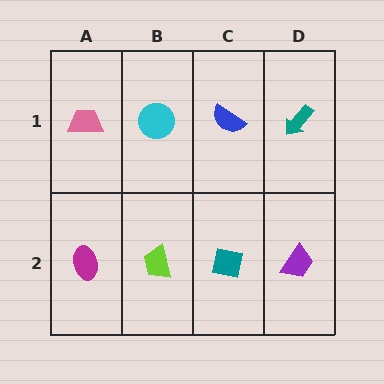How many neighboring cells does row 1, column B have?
3.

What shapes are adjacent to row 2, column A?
A pink trapezoid (row 1, column A), a lime trapezoid (row 2, column B).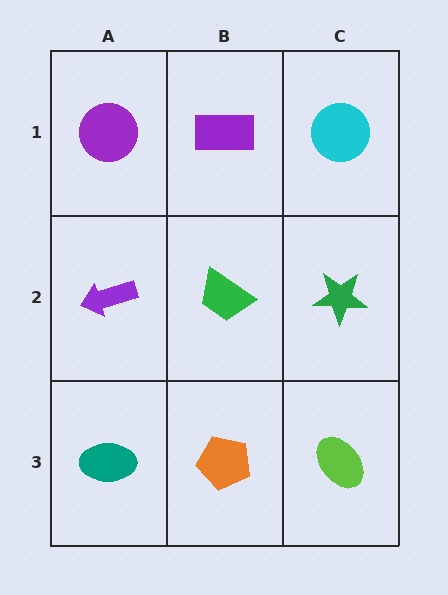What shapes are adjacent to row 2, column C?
A cyan circle (row 1, column C), a lime ellipse (row 3, column C), a green trapezoid (row 2, column B).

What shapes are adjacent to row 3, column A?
A purple arrow (row 2, column A), an orange pentagon (row 3, column B).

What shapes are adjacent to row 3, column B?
A green trapezoid (row 2, column B), a teal ellipse (row 3, column A), a lime ellipse (row 3, column C).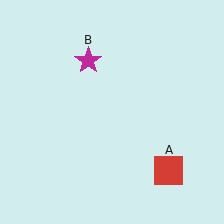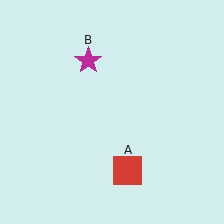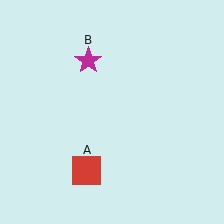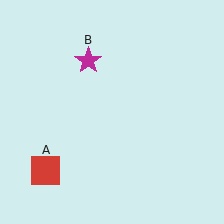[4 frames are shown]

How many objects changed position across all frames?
1 object changed position: red square (object A).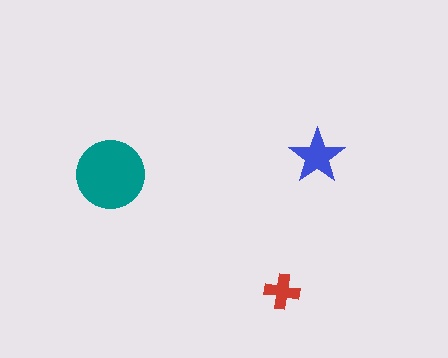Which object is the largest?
The teal circle.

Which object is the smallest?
The red cross.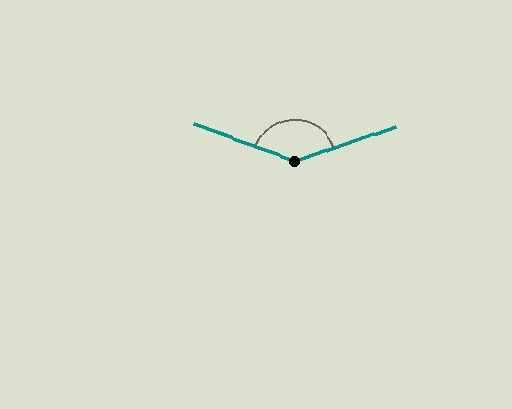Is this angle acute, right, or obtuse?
It is obtuse.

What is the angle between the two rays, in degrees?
Approximately 141 degrees.